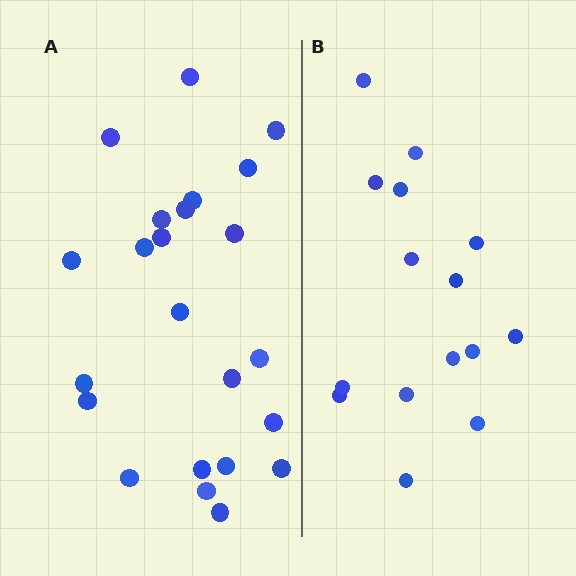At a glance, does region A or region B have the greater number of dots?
Region A (the left region) has more dots.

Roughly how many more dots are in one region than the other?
Region A has roughly 8 or so more dots than region B.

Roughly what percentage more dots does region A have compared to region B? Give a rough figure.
About 55% more.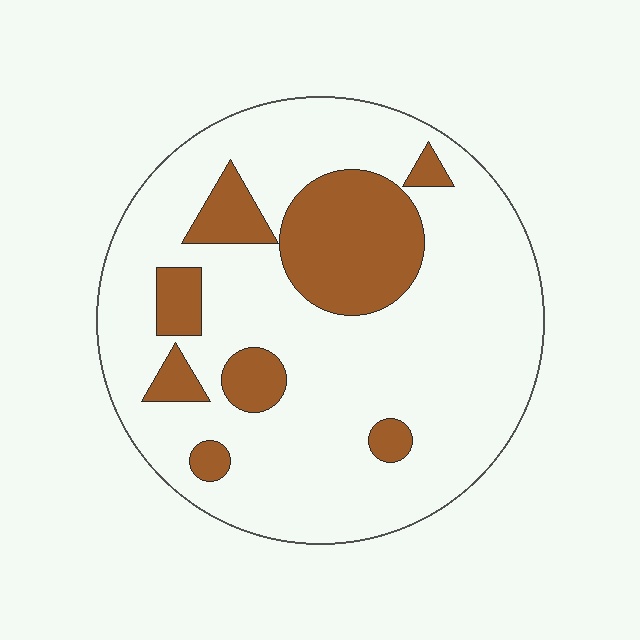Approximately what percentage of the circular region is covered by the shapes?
Approximately 20%.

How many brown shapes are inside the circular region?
8.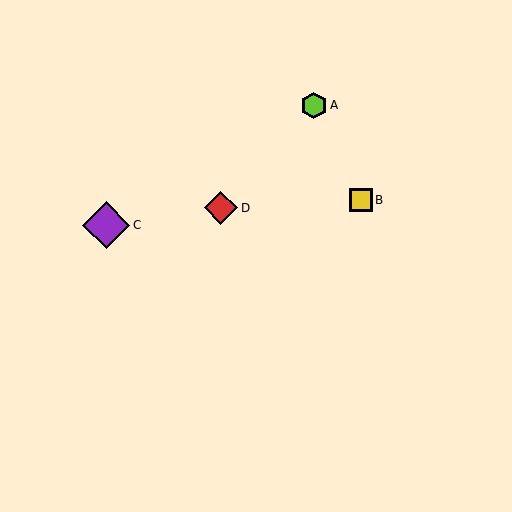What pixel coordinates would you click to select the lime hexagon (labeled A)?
Click at (314, 105) to select the lime hexagon A.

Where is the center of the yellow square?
The center of the yellow square is at (361, 200).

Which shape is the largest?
The purple diamond (labeled C) is the largest.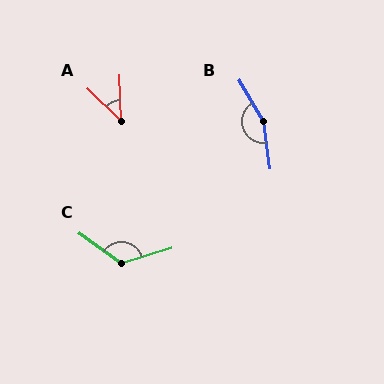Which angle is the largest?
B, at approximately 157 degrees.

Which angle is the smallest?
A, at approximately 43 degrees.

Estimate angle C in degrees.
Approximately 127 degrees.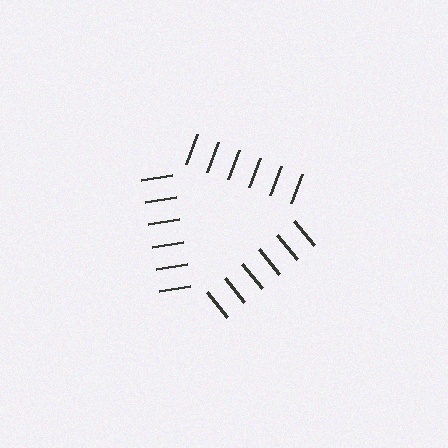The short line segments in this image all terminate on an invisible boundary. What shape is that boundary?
An illusory triangle — the line segments terminate on its edges but no continuous stroke is drawn.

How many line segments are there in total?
18 — 6 along each of the 3 edges.